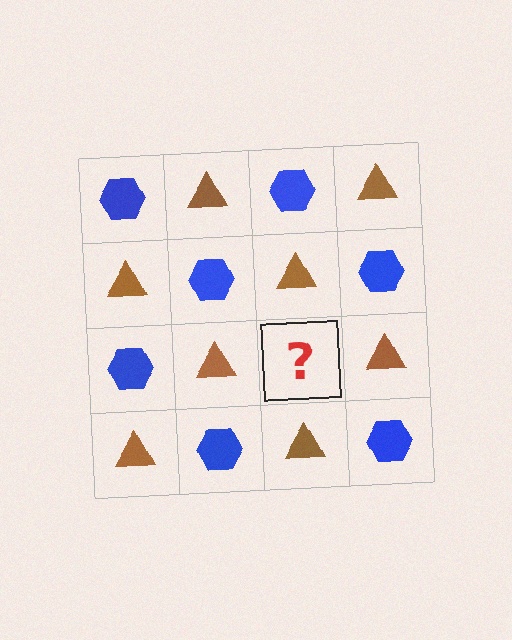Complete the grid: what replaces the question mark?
The question mark should be replaced with a blue hexagon.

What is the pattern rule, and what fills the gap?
The rule is that it alternates blue hexagon and brown triangle in a checkerboard pattern. The gap should be filled with a blue hexagon.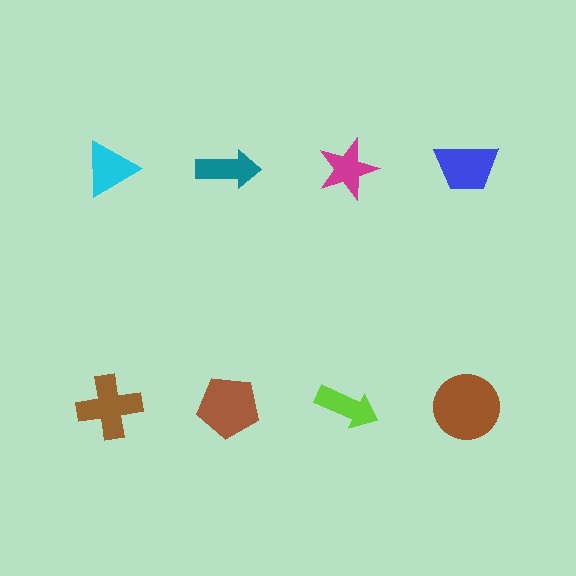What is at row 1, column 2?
A teal arrow.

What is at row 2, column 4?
A brown circle.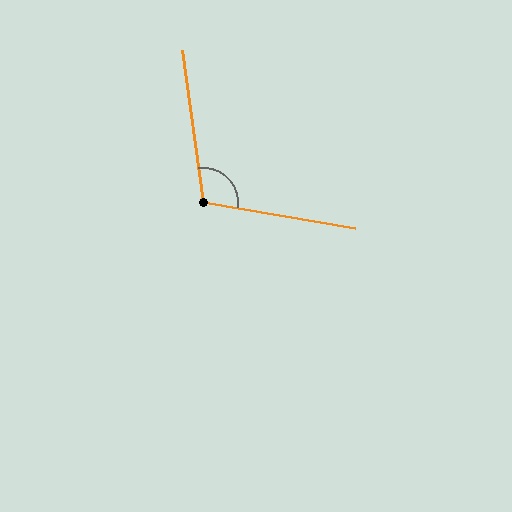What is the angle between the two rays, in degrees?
Approximately 108 degrees.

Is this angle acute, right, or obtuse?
It is obtuse.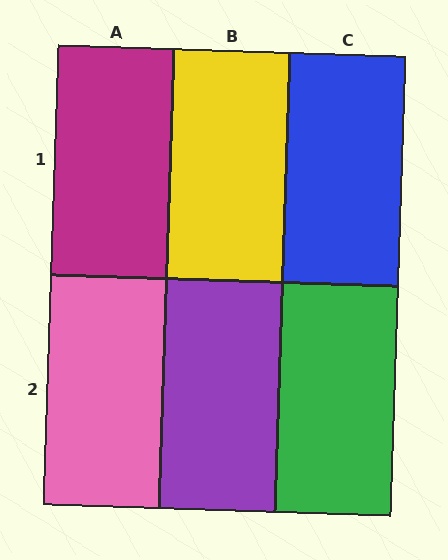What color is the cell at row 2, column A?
Pink.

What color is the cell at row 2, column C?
Green.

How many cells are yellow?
1 cell is yellow.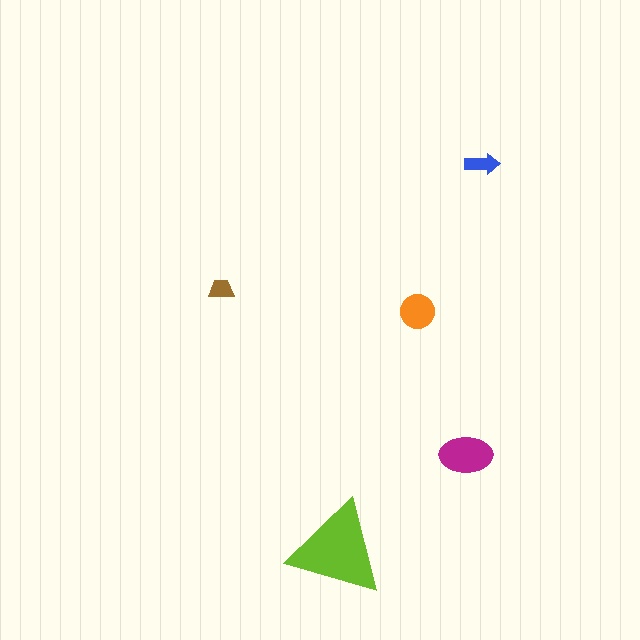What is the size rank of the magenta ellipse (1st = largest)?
2nd.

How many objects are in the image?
There are 5 objects in the image.